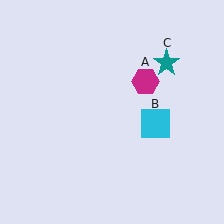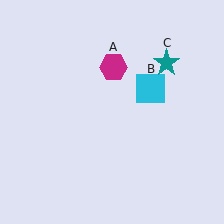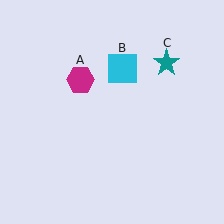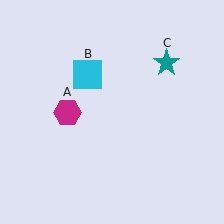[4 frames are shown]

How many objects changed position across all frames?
2 objects changed position: magenta hexagon (object A), cyan square (object B).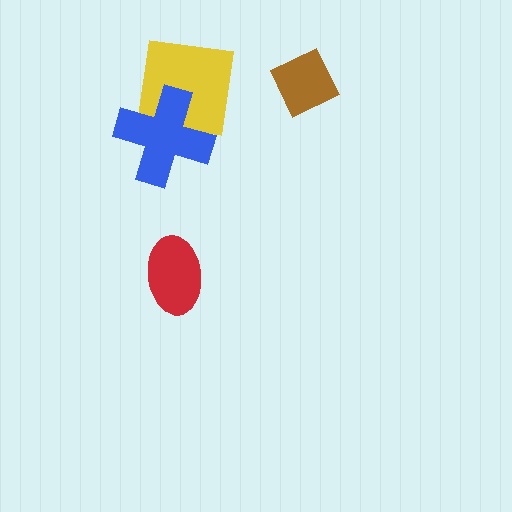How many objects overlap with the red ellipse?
0 objects overlap with the red ellipse.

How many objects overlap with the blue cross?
1 object overlaps with the blue cross.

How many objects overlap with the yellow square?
1 object overlaps with the yellow square.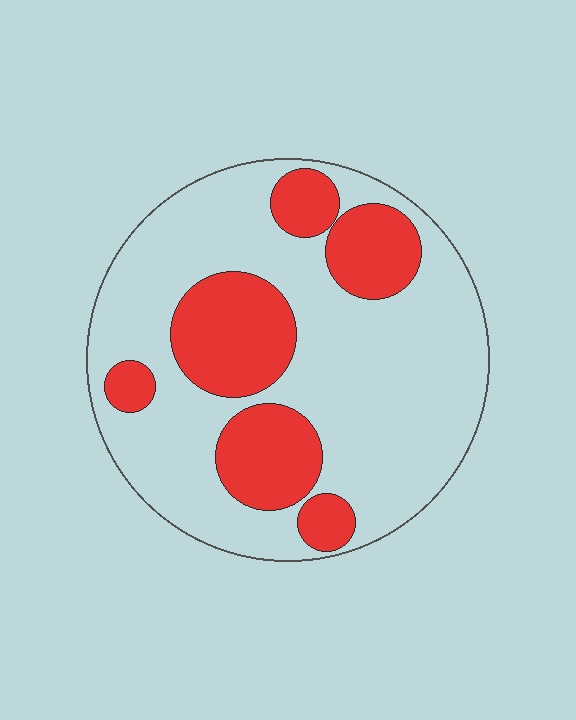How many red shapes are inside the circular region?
6.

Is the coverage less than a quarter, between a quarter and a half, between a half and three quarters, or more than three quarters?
Between a quarter and a half.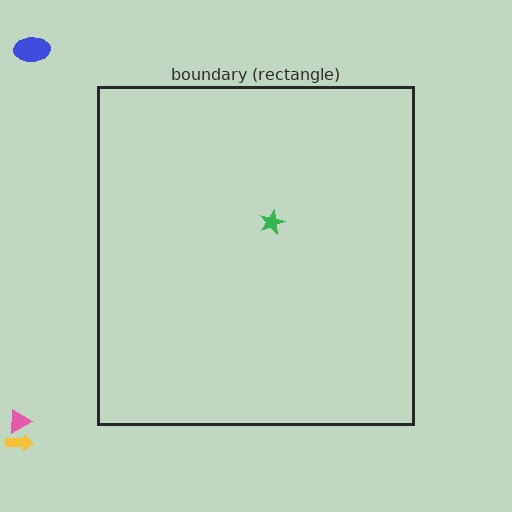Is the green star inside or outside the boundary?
Inside.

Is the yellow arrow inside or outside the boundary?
Outside.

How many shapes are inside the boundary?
1 inside, 3 outside.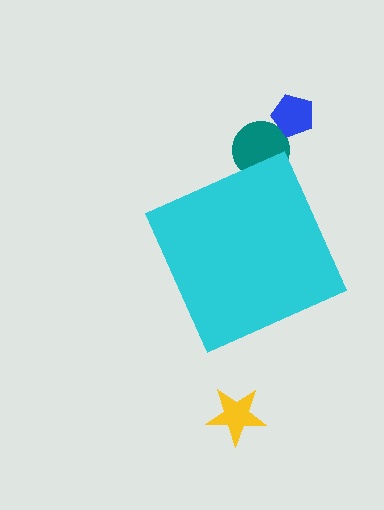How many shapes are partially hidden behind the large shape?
1 shape is partially hidden.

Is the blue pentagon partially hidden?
No, the blue pentagon is fully visible.